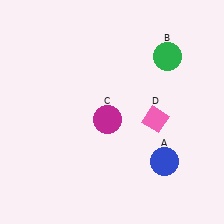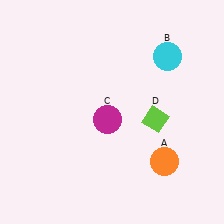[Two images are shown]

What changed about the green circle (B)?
In Image 1, B is green. In Image 2, it changed to cyan.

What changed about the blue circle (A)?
In Image 1, A is blue. In Image 2, it changed to orange.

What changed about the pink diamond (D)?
In Image 1, D is pink. In Image 2, it changed to lime.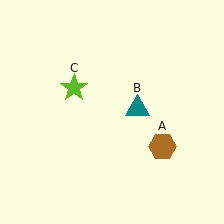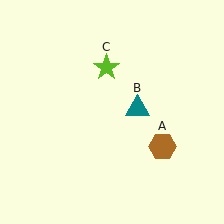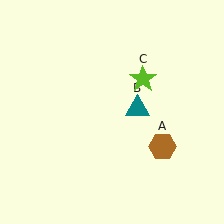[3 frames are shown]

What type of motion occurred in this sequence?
The lime star (object C) rotated clockwise around the center of the scene.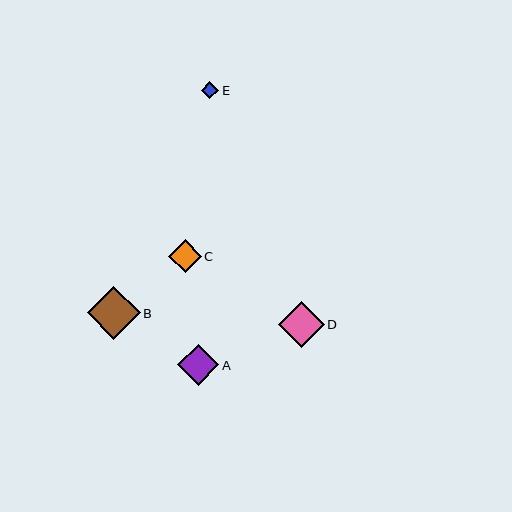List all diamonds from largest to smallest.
From largest to smallest: B, D, A, C, E.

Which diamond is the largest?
Diamond B is the largest with a size of approximately 53 pixels.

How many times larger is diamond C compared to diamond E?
Diamond C is approximately 1.9 times the size of diamond E.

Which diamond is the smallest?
Diamond E is the smallest with a size of approximately 17 pixels.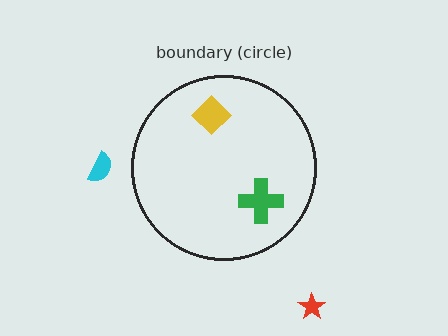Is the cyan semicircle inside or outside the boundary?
Outside.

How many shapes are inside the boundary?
2 inside, 2 outside.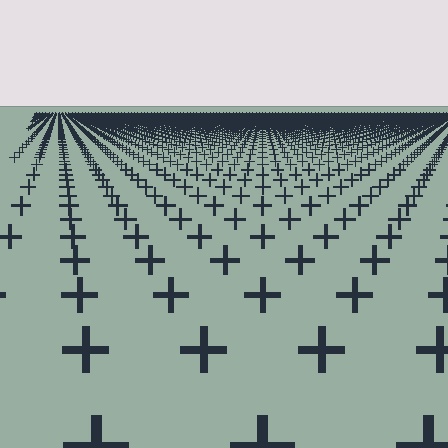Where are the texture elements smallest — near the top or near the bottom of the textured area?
Near the top.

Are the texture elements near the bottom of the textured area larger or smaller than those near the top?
Larger. Near the bottom, elements are closer to the viewer and appear at a bigger on-screen size.